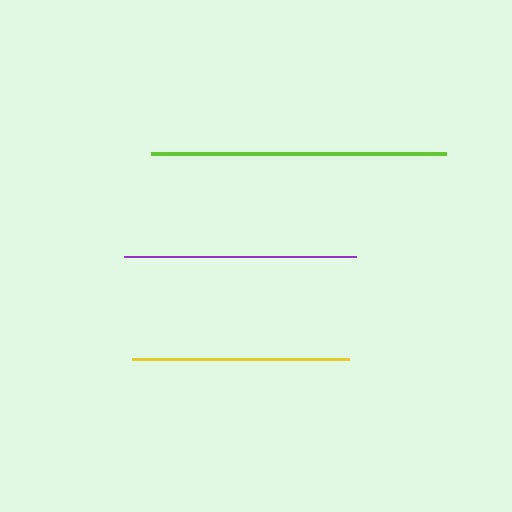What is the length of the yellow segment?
The yellow segment is approximately 216 pixels long.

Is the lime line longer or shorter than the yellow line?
The lime line is longer than the yellow line.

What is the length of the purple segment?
The purple segment is approximately 231 pixels long.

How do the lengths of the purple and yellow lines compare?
The purple and yellow lines are approximately the same length.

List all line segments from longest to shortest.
From longest to shortest: lime, purple, yellow.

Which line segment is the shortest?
The yellow line is the shortest at approximately 216 pixels.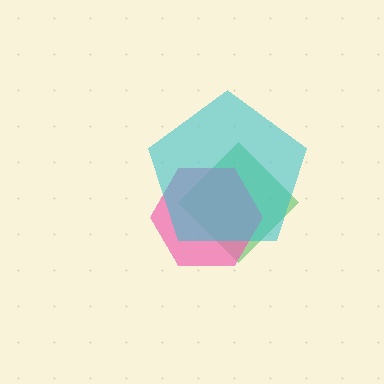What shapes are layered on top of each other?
The layered shapes are: a green diamond, a pink hexagon, a cyan pentagon.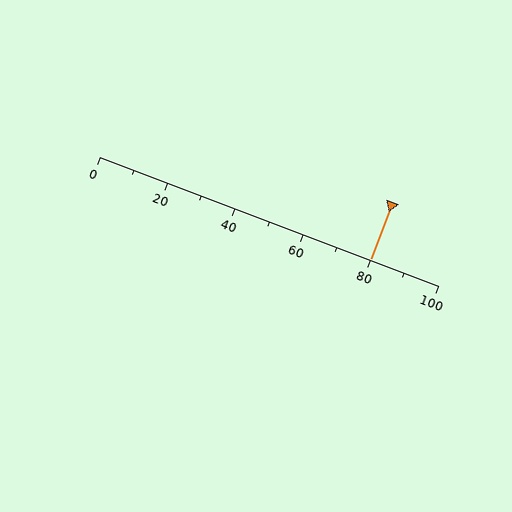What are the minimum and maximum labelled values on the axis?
The axis runs from 0 to 100.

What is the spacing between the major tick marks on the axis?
The major ticks are spaced 20 apart.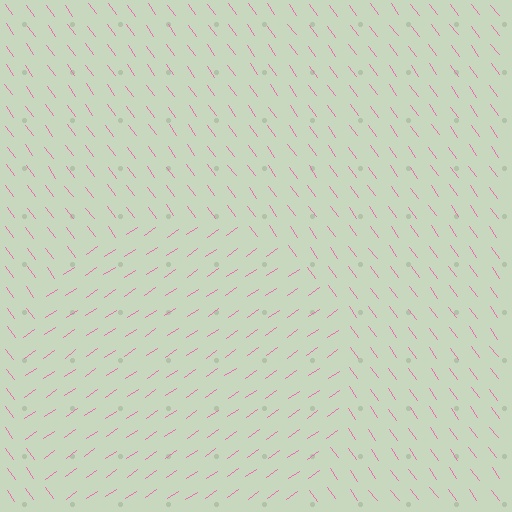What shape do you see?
I see a circle.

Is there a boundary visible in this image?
Yes, there is a texture boundary formed by a change in line orientation.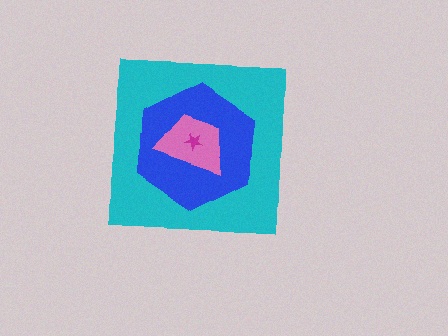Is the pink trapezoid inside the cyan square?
Yes.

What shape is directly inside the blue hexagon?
The pink trapezoid.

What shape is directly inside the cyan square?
The blue hexagon.